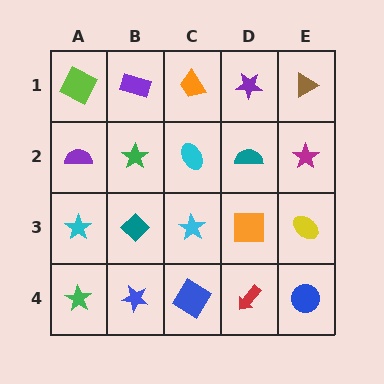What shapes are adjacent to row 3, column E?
A magenta star (row 2, column E), a blue circle (row 4, column E), an orange square (row 3, column D).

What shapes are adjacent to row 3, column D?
A teal semicircle (row 2, column D), a red arrow (row 4, column D), a cyan star (row 3, column C), a yellow ellipse (row 3, column E).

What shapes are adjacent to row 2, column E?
A brown triangle (row 1, column E), a yellow ellipse (row 3, column E), a teal semicircle (row 2, column D).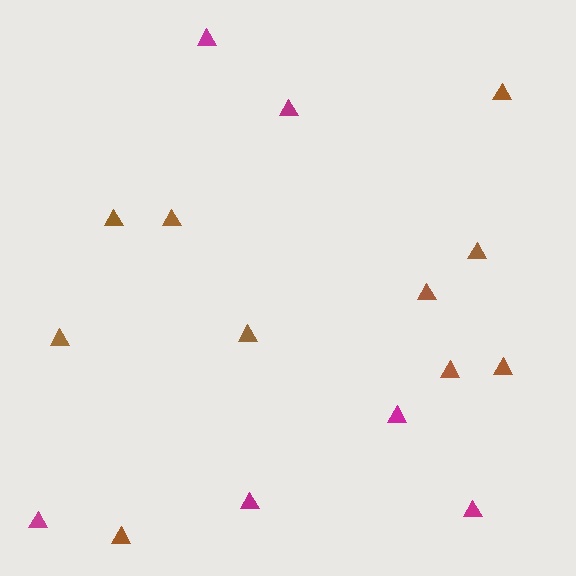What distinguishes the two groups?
There are 2 groups: one group of brown triangles (10) and one group of magenta triangles (6).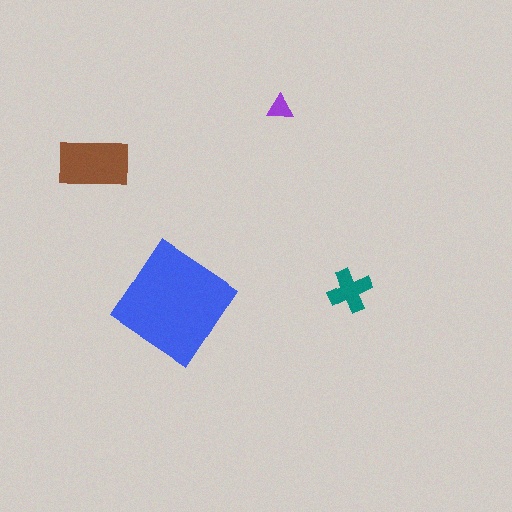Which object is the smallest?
The purple triangle.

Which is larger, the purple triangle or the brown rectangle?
The brown rectangle.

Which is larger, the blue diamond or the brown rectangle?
The blue diamond.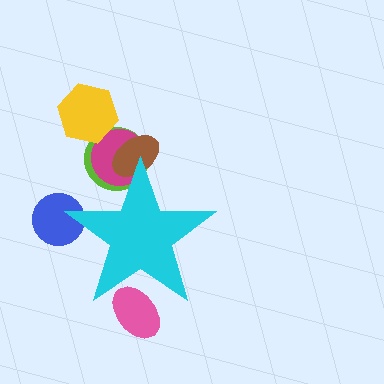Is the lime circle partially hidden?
Yes, the lime circle is partially hidden behind the cyan star.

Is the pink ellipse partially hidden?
Yes, the pink ellipse is partially hidden behind the cyan star.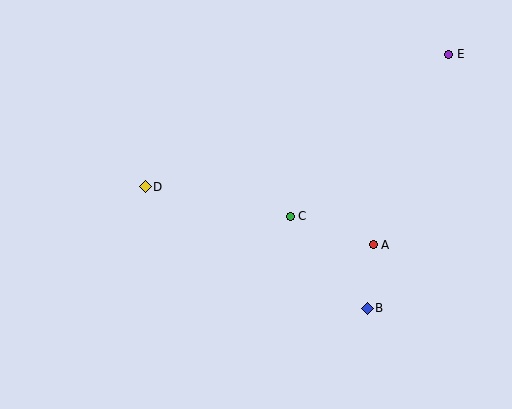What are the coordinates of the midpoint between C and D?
The midpoint between C and D is at (218, 201).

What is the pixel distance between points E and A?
The distance between E and A is 205 pixels.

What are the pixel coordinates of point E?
Point E is at (449, 54).